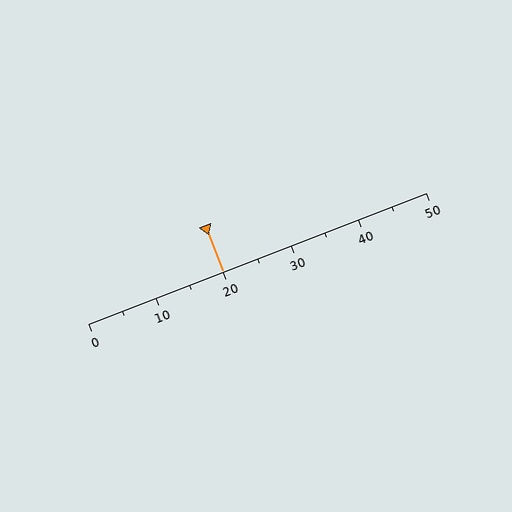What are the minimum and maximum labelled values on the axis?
The axis runs from 0 to 50.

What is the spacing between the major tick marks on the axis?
The major ticks are spaced 10 apart.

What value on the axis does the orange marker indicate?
The marker indicates approximately 20.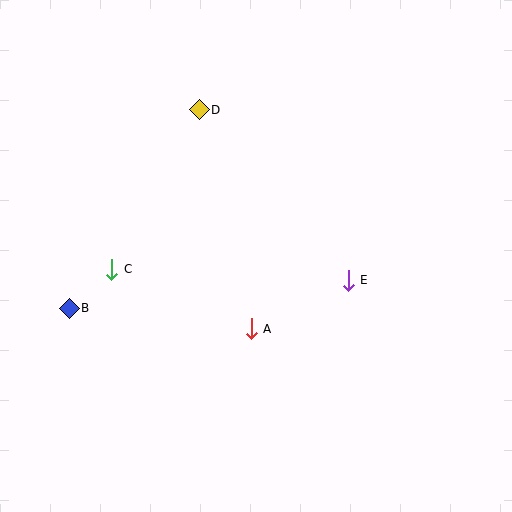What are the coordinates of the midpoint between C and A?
The midpoint between C and A is at (181, 299).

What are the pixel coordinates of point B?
Point B is at (69, 308).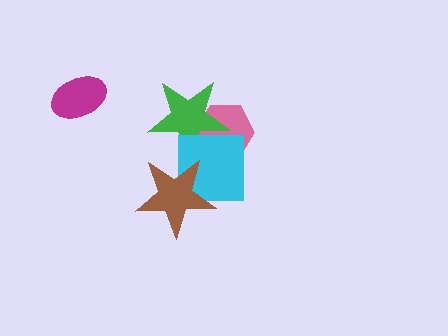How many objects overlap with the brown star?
1 object overlaps with the brown star.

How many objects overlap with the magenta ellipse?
0 objects overlap with the magenta ellipse.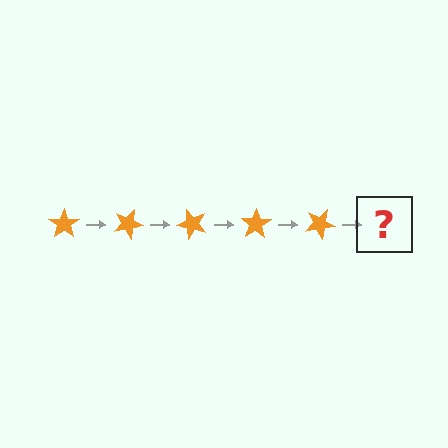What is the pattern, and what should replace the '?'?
The pattern is that the star rotates 25 degrees each step. The '?' should be an orange star rotated 125 degrees.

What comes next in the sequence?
The next element should be an orange star rotated 125 degrees.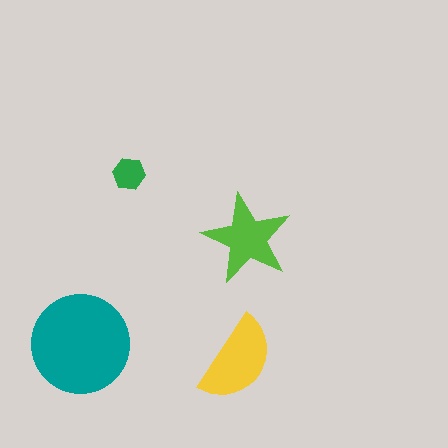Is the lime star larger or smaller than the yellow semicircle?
Smaller.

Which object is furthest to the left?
The teal circle is leftmost.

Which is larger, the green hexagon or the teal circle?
The teal circle.